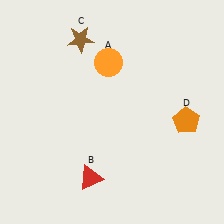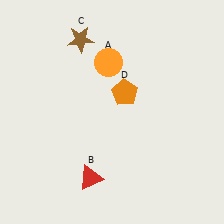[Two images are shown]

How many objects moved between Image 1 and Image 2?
1 object moved between the two images.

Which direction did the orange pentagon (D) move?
The orange pentagon (D) moved left.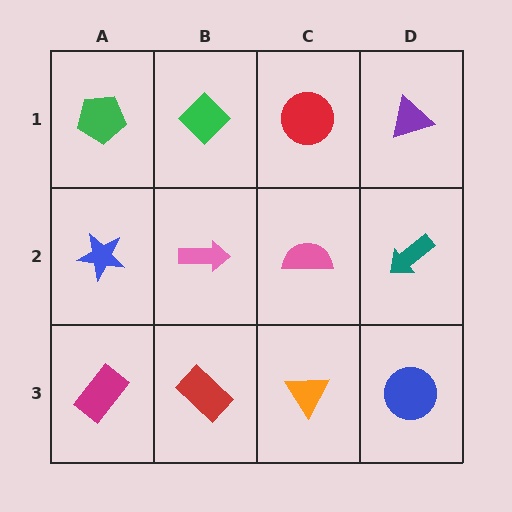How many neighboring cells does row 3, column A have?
2.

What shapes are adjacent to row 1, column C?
A pink semicircle (row 2, column C), a green diamond (row 1, column B), a purple triangle (row 1, column D).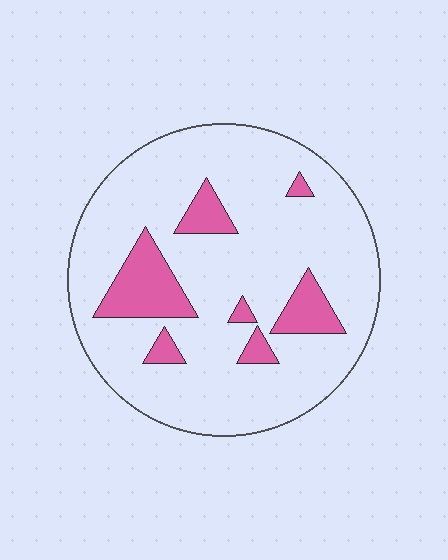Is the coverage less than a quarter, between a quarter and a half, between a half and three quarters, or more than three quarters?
Less than a quarter.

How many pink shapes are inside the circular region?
7.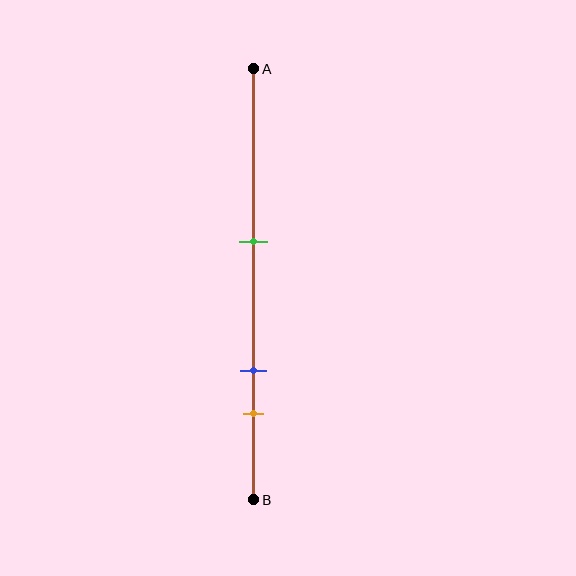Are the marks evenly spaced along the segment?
No, the marks are not evenly spaced.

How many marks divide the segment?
There are 3 marks dividing the segment.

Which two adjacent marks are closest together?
The blue and orange marks are the closest adjacent pair.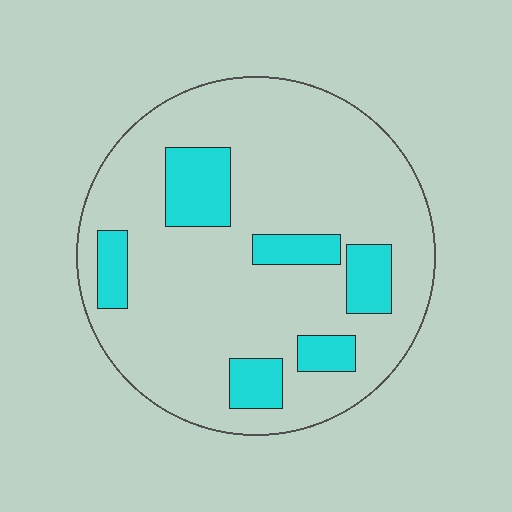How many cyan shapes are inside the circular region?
6.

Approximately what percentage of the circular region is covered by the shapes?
Approximately 20%.